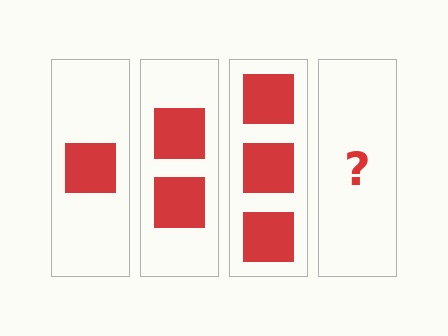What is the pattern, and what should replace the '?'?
The pattern is that each step adds one more square. The '?' should be 4 squares.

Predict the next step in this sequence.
The next step is 4 squares.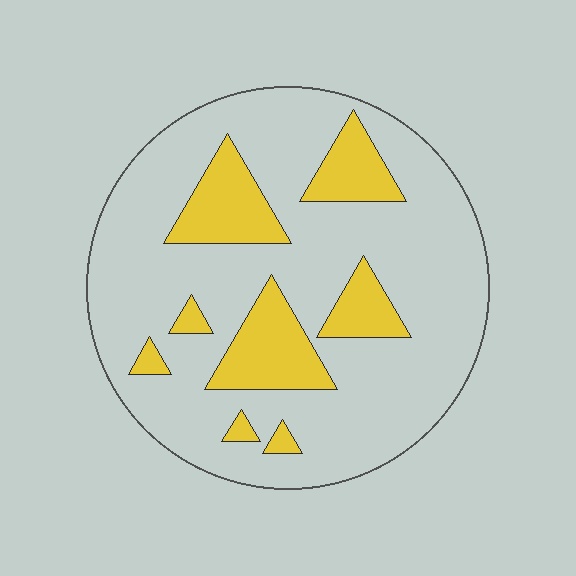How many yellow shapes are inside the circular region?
8.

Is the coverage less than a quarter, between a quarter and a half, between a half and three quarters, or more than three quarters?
Less than a quarter.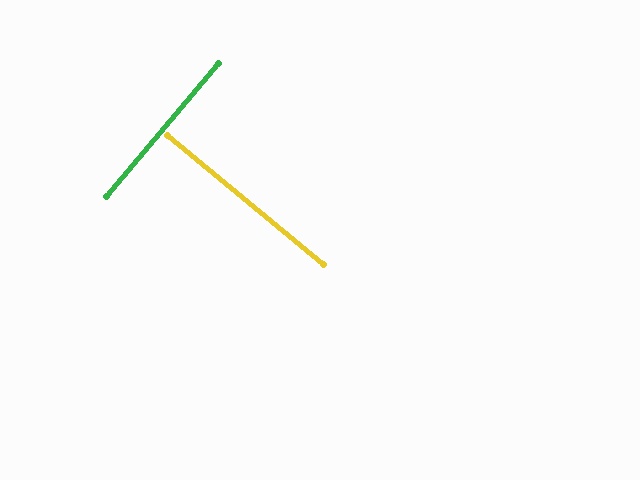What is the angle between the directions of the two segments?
Approximately 89 degrees.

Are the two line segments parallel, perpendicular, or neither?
Perpendicular — they meet at approximately 89°.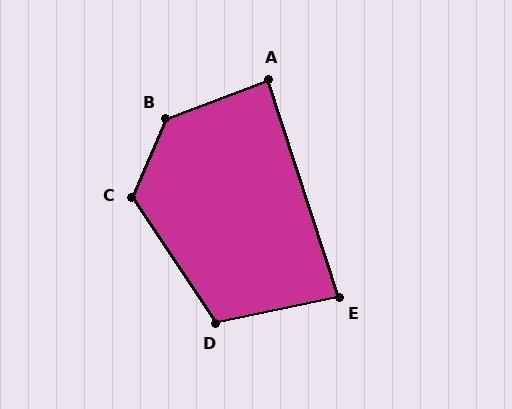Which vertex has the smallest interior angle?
E, at approximately 84 degrees.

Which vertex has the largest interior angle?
B, at approximately 134 degrees.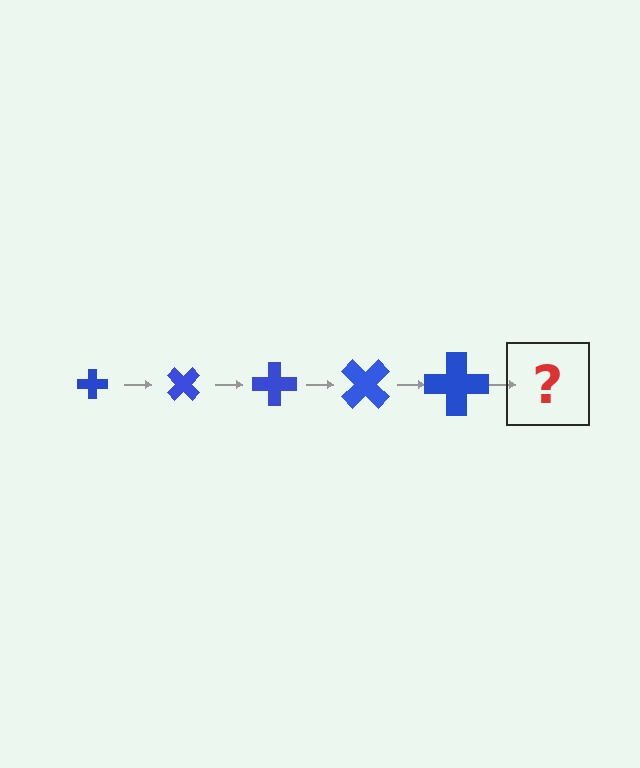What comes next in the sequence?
The next element should be a cross, larger than the previous one and rotated 225 degrees from the start.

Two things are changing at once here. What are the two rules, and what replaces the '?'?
The two rules are that the cross grows larger each step and it rotates 45 degrees each step. The '?' should be a cross, larger than the previous one and rotated 225 degrees from the start.